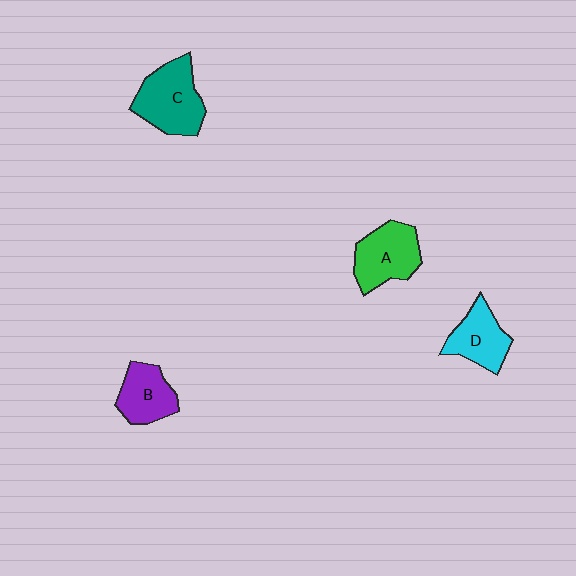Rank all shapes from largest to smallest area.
From largest to smallest: C (teal), A (green), D (cyan), B (purple).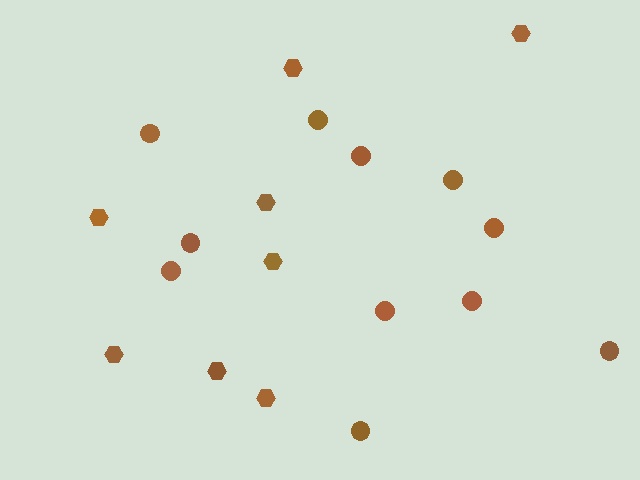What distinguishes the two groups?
There are 2 groups: one group of hexagons (8) and one group of circles (11).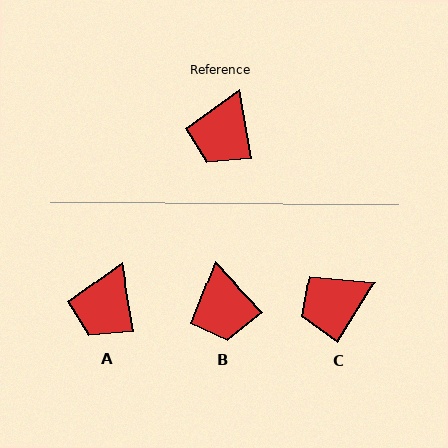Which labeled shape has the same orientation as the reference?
A.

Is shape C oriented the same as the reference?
No, it is off by about 41 degrees.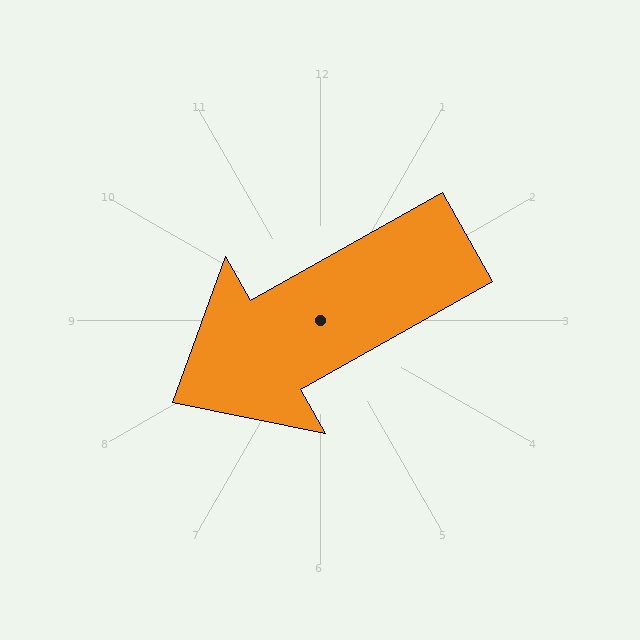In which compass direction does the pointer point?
Southwest.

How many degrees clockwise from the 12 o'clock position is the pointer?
Approximately 241 degrees.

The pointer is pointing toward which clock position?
Roughly 8 o'clock.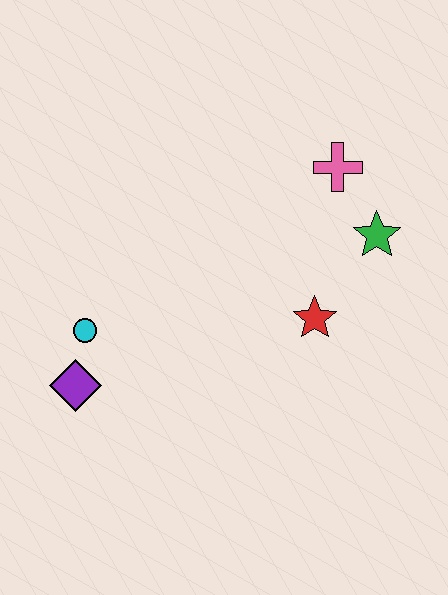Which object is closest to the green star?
The pink cross is closest to the green star.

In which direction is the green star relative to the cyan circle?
The green star is to the right of the cyan circle.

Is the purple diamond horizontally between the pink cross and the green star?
No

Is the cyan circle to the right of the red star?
No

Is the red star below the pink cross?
Yes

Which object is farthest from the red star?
The purple diamond is farthest from the red star.